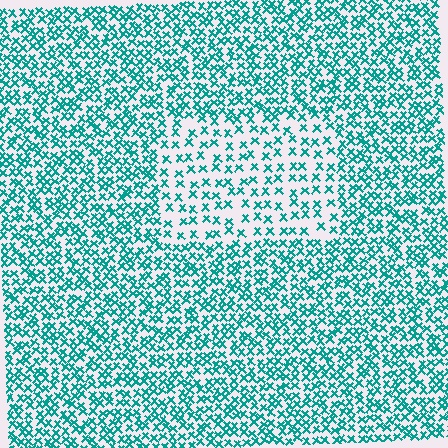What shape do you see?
I see a rectangle.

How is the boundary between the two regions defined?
The boundary is defined by a change in element density (approximately 2.0x ratio). All elements are the same color, size, and shape.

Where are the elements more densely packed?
The elements are more densely packed outside the rectangle boundary.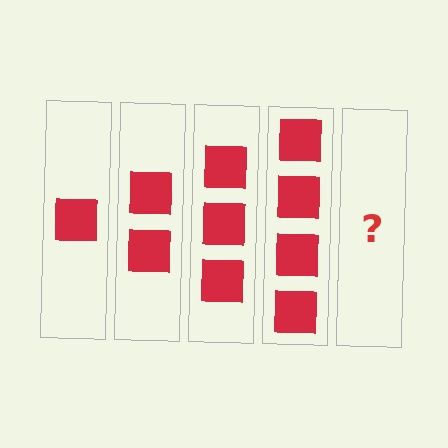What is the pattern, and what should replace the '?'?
The pattern is that each step adds one more square. The '?' should be 5 squares.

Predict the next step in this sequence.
The next step is 5 squares.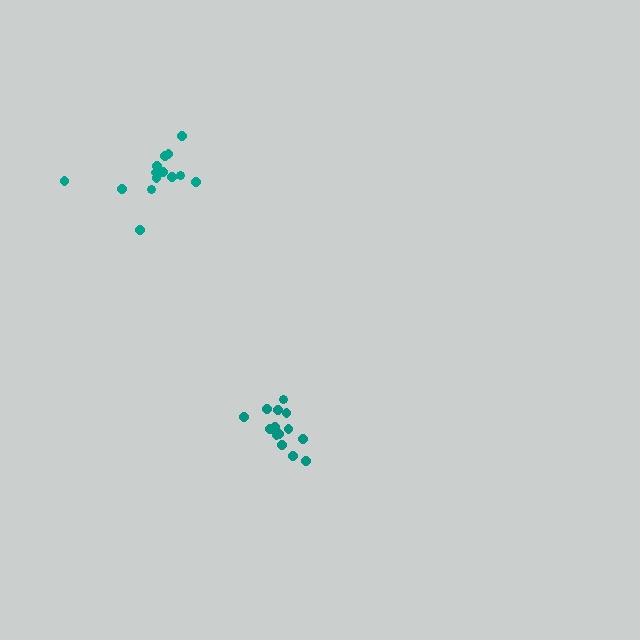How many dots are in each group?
Group 1: 14 dots, Group 2: 14 dots (28 total).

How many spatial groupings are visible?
There are 2 spatial groupings.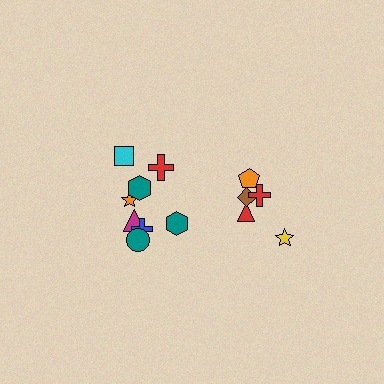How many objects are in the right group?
There are 5 objects.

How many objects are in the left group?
There are 8 objects.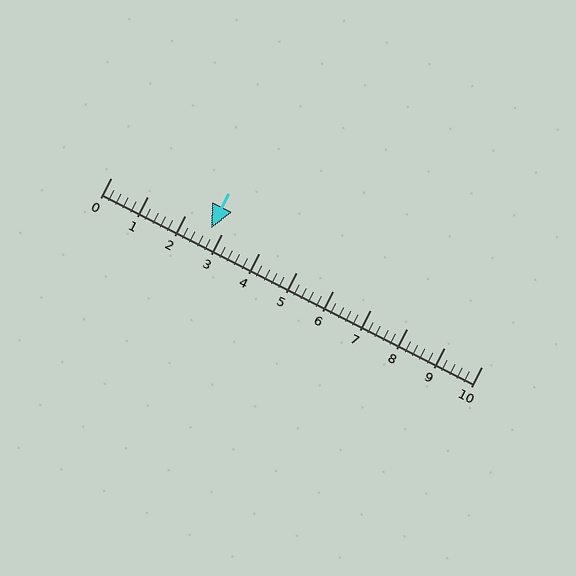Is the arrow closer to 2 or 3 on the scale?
The arrow is closer to 3.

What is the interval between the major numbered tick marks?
The major tick marks are spaced 1 units apart.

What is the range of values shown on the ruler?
The ruler shows values from 0 to 10.